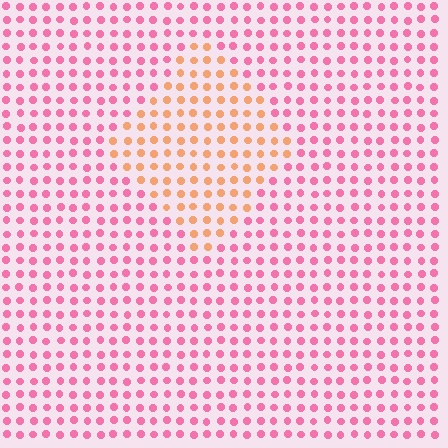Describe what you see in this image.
The image is filled with small pink elements in a uniform arrangement. A diamond-shaped region is visible where the elements are tinted to a slightly different hue, forming a subtle color boundary.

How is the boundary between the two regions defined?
The boundary is defined purely by a slight shift in hue (about 49 degrees). Spacing, size, and orientation are identical on both sides.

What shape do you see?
I see a diamond.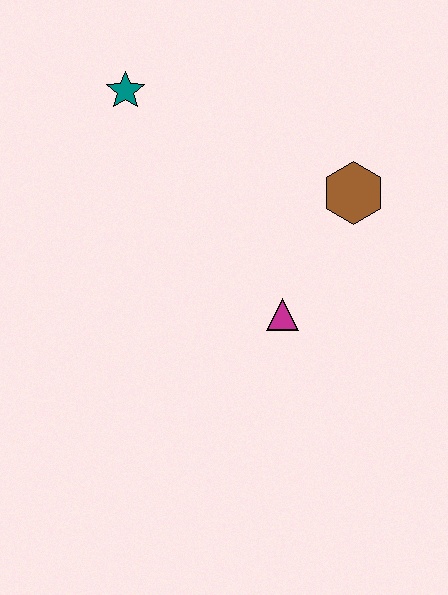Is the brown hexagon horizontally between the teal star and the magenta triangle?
No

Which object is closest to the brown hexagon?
The magenta triangle is closest to the brown hexagon.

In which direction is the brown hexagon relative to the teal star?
The brown hexagon is to the right of the teal star.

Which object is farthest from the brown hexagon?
The teal star is farthest from the brown hexagon.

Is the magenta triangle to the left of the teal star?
No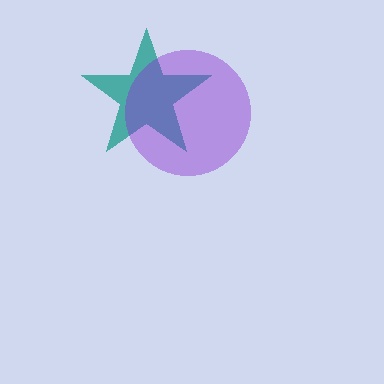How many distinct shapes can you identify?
There are 2 distinct shapes: a teal star, a purple circle.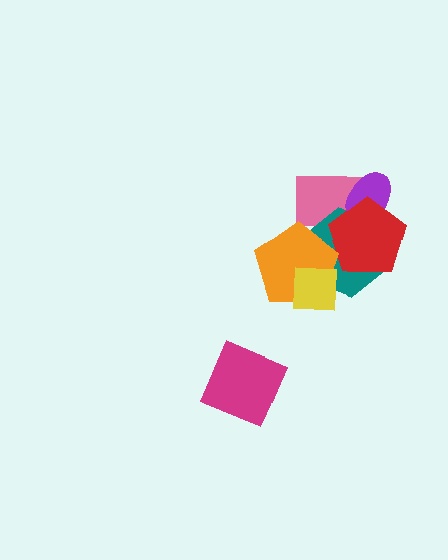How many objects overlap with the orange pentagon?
4 objects overlap with the orange pentagon.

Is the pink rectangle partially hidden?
Yes, it is partially covered by another shape.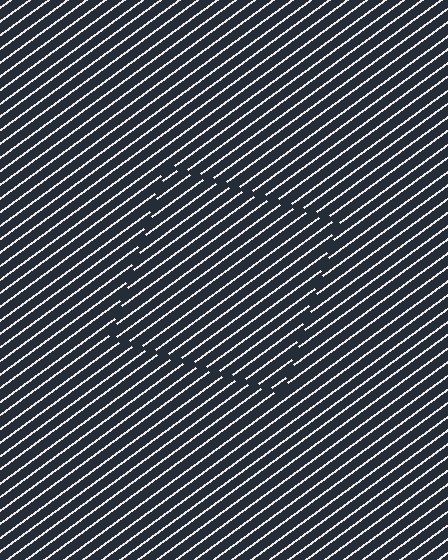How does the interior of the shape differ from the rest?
The interior of the shape contains the same grating, shifted by half a period — the contour is defined by the phase discontinuity where line-ends from the inner and outer gratings abut.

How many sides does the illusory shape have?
4 sides — the line-ends trace a square.